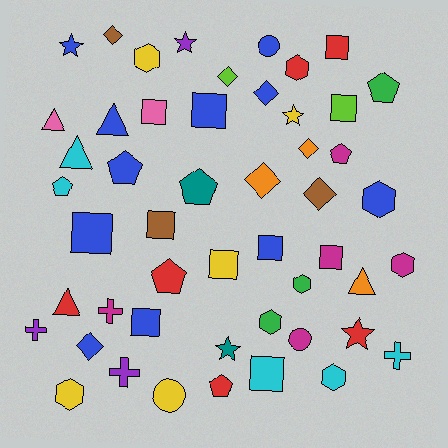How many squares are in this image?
There are 11 squares.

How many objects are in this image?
There are 50 objects.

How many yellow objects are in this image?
There are 5 yellow objects.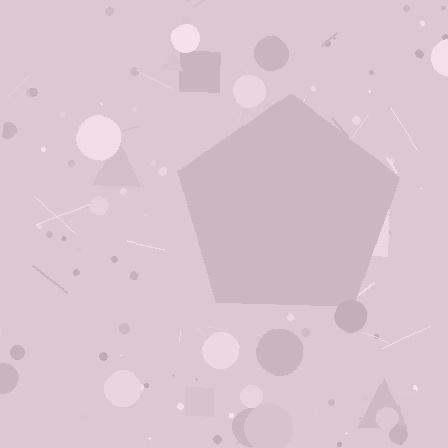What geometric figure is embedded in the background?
A pentagon is embedded in the background.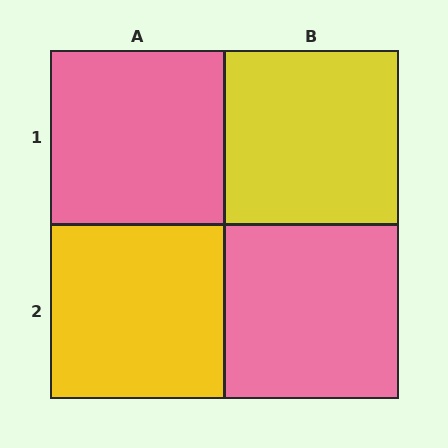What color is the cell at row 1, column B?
Yellow.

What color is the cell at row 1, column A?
Pink.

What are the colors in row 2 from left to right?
Yellow, pink.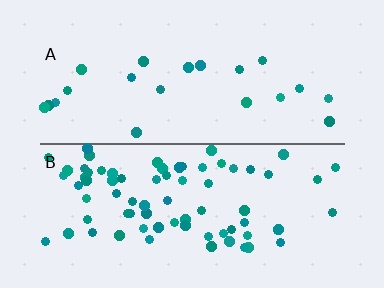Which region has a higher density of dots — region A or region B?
B (the bottom).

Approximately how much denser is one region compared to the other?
Approximately 3.5× — region B over region A.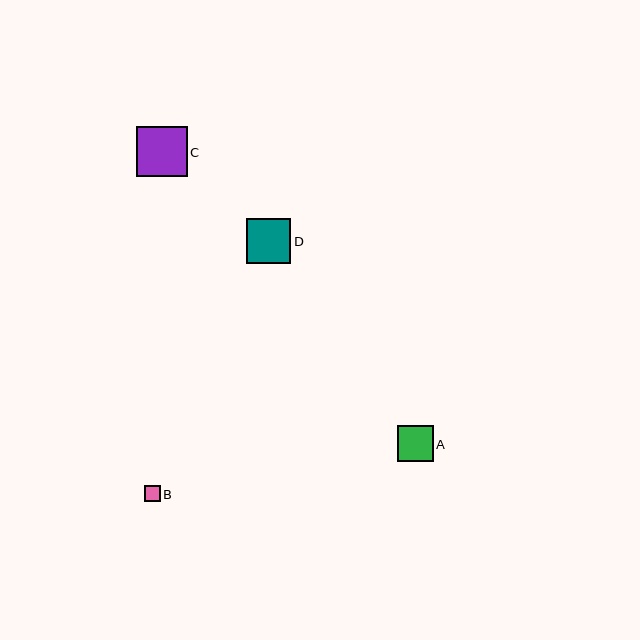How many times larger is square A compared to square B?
Square A is approximately 2.2 times the size of square B.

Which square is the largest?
Square C is the largest with a size of approximately 51 pixels.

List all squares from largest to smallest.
From largest to smallest: C, D, A, B.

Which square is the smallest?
Square B is the smallest with a size of approximately 16 pixels.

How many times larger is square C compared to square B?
Square C is approximately 3.1 times the size of square B.